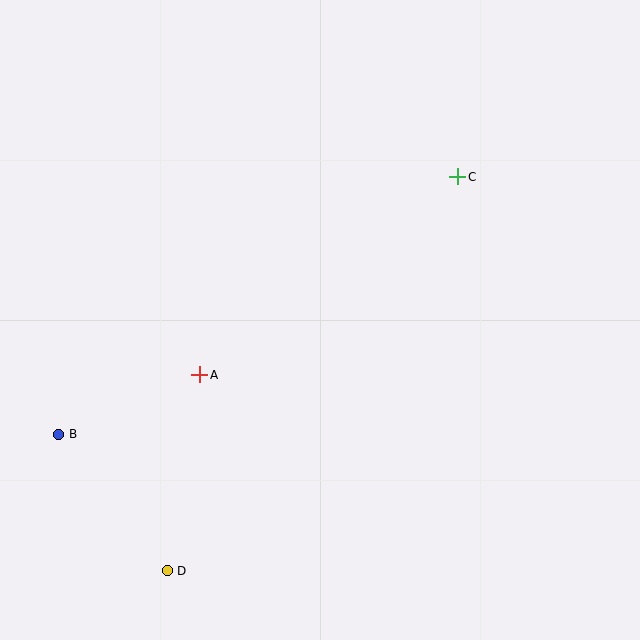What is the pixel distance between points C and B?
The distance between C and B is 475 pixels.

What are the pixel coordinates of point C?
Point C is at (458, 177).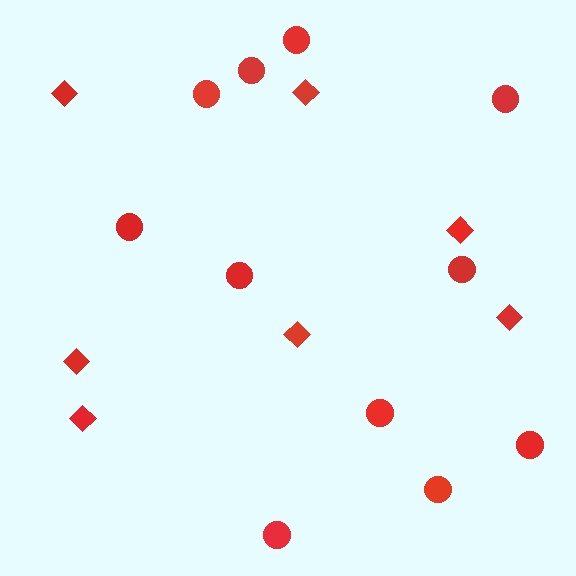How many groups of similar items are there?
There are 2 groups: one group of circles (11) and one group of diamonds (7).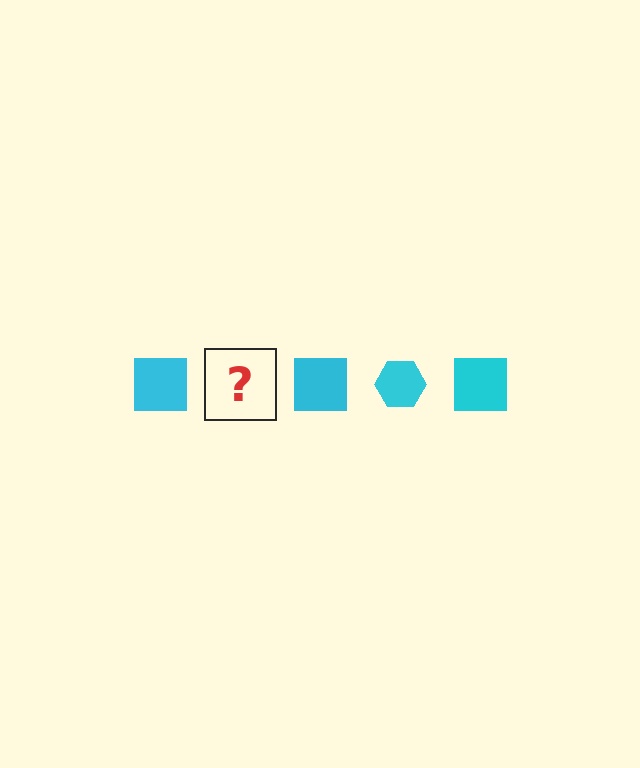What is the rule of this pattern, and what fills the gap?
The rule is that the pattern cycles through square, hexagon shapes in cyan. The gap should be filled with a cyan hexagon.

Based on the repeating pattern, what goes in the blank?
The blank should be a cyan hexagon.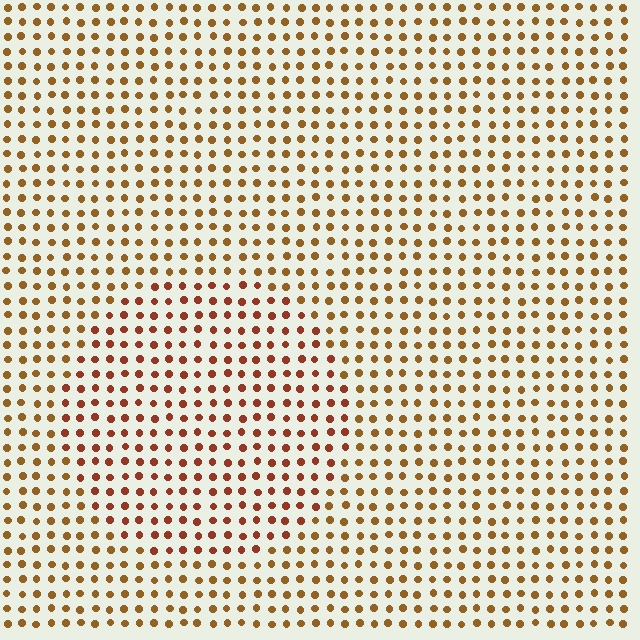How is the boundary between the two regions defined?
The boundary is defined purely by a slight shift in hue (about 24 degrees). Spacing, size, and orientation are identical on both sides.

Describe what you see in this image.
The image is filled with small brown elements in a uniform arrangement. A circle-shaped region is visible where the elements are tinted to a slightly different hue, forming a subtle color boundary.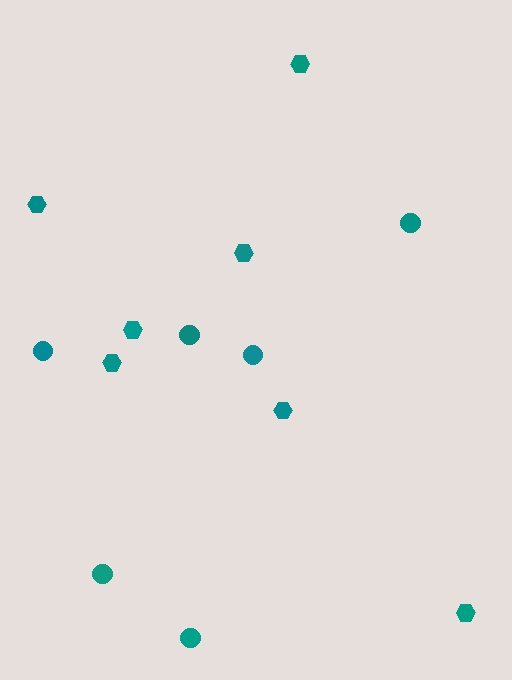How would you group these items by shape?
There are 2 groups: one group of circles (6) and one group of hexagons (7).